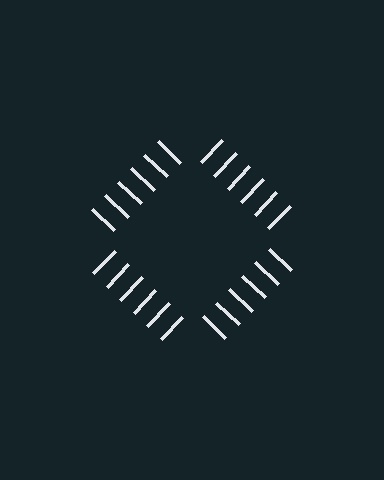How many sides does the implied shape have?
4 sides — the line-ends trace a square.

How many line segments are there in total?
24 — 6 along each of the 4 edges.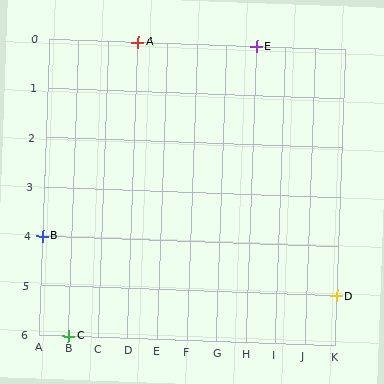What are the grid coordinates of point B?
Point B is at grid coordinates (A, 4).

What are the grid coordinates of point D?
Point D is at grid coordinates (K, 5).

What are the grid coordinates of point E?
Point E is at grid coordinates (H, 0).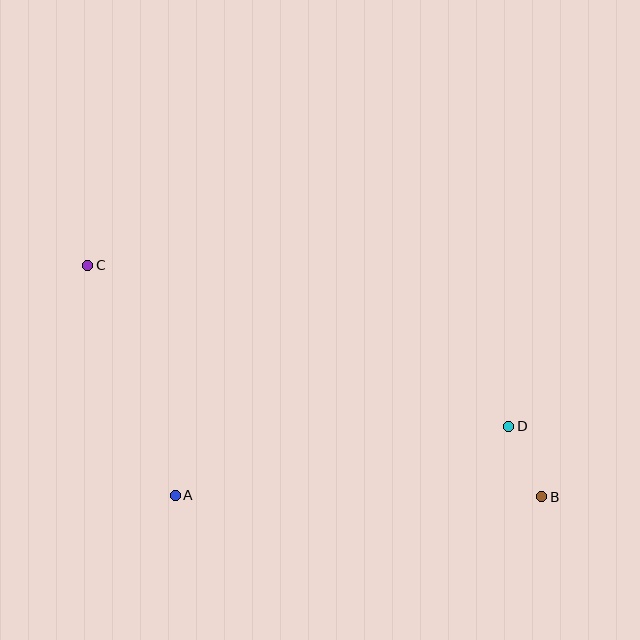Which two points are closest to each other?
Points B and D are closest to each other.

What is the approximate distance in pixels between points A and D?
The distance between A and D is approximately 340 pixels.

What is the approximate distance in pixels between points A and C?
The distance between A and C is approximately 246 pixels.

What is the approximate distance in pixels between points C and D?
The distance between C and D is approximately 450 pixels.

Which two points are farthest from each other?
Points B and C are farthest from each other.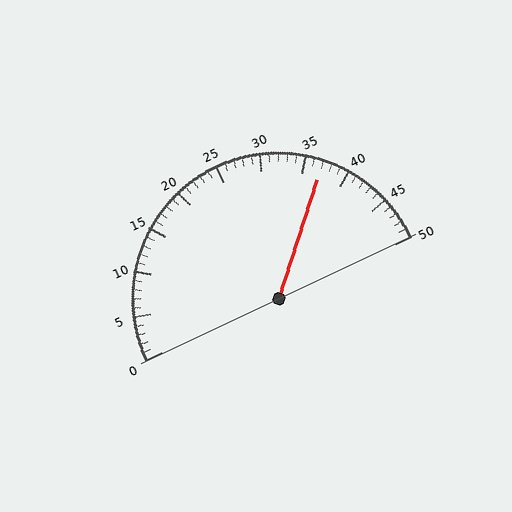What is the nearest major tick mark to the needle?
The nearest major tick mark is 35.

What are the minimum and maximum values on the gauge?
The gauge ranges from 0 to 50.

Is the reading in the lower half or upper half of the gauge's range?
The reading is in the upper half of the range (0 to 50).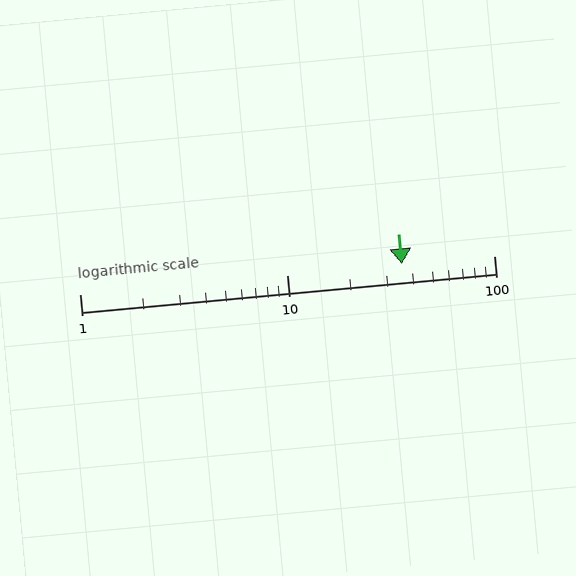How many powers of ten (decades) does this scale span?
The scale spans 2 decades, from 1 to 100.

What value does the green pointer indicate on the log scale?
The pointer indicates approximately 36.